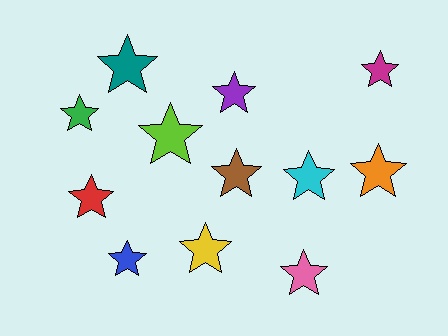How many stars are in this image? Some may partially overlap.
There are 12 stars.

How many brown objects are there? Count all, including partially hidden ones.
There is 1 brown object.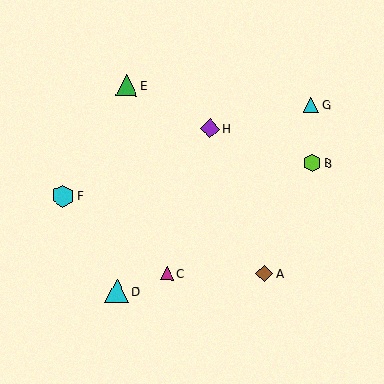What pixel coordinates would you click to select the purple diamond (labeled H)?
Click at (210, 129) to select the purple diamond H.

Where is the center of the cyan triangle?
The center of the cyan triangle is at (117, 291).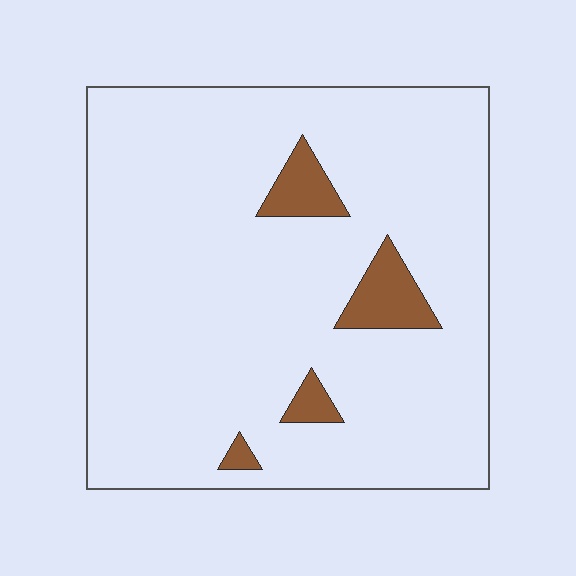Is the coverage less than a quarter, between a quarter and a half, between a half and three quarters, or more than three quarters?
Less than a quarter.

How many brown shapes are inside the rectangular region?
4.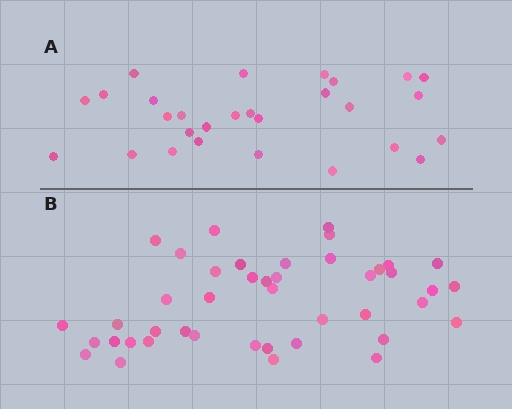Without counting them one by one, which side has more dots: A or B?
Region B (the bottom region) has more dots.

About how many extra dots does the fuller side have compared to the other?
Region B has approximately 15 more dots than region A.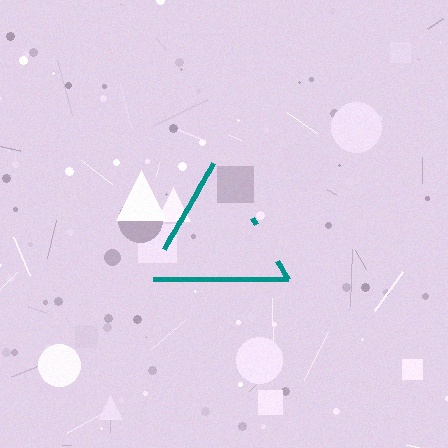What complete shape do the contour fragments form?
The contour fragments form a triangle.